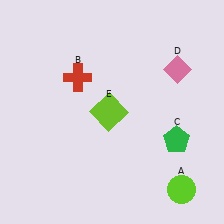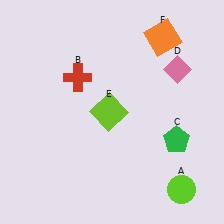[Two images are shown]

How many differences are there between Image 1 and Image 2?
There is 1 difference between the two images.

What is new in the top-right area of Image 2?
An orange square (F) was added in the top-right area of Image 2.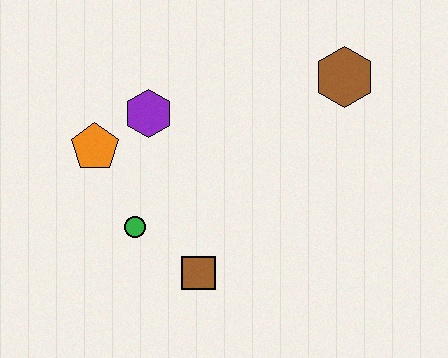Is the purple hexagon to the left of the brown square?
Yes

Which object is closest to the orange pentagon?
The purple hexagon is closest to the orange pentagon.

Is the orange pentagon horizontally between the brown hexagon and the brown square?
No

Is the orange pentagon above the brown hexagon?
No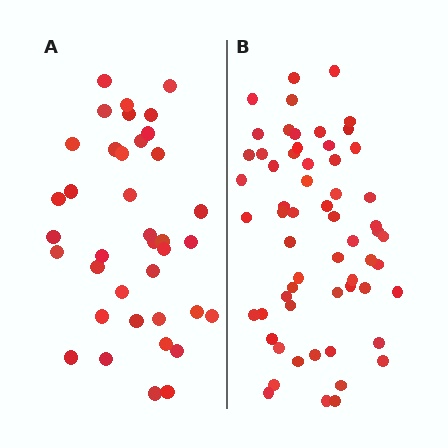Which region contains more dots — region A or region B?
Region B (the right region) has more dots.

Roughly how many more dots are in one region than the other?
Region B has approximately 20 more dots than region A.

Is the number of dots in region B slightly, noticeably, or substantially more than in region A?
Region B has substantially more. The ratio is roughly 1.6 to 1.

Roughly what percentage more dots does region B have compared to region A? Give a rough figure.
About 60% more.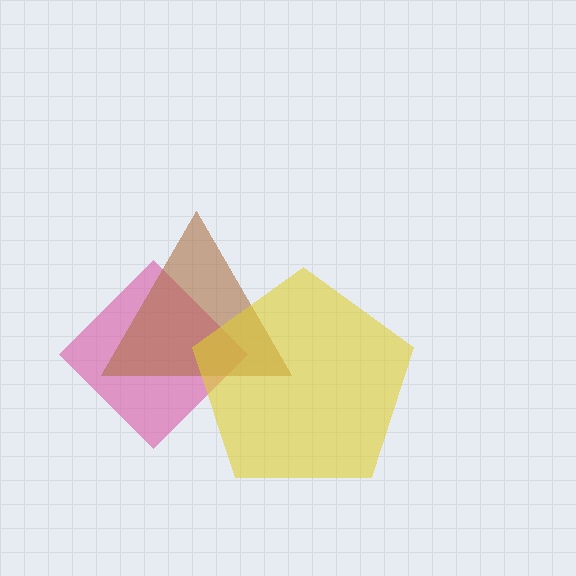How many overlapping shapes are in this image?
There are 3 overlapping shapes in the image.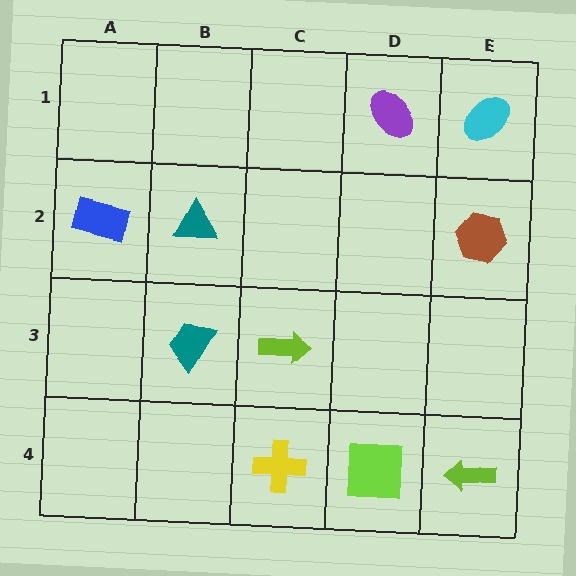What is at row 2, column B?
A teal triangle.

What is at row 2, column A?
A blue rectangle.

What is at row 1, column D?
A purple ellipse.